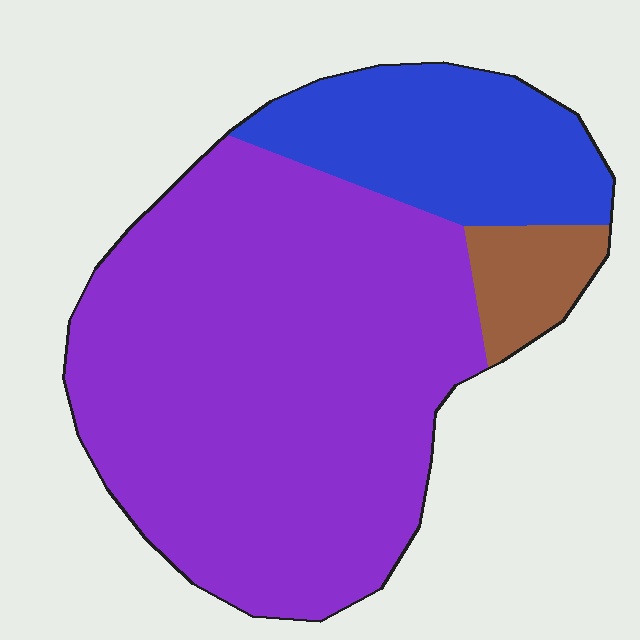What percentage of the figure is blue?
Blue takes up about one fifth (1/5) of the figure.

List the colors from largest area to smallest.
From largest to smallest: purple, blue, brown.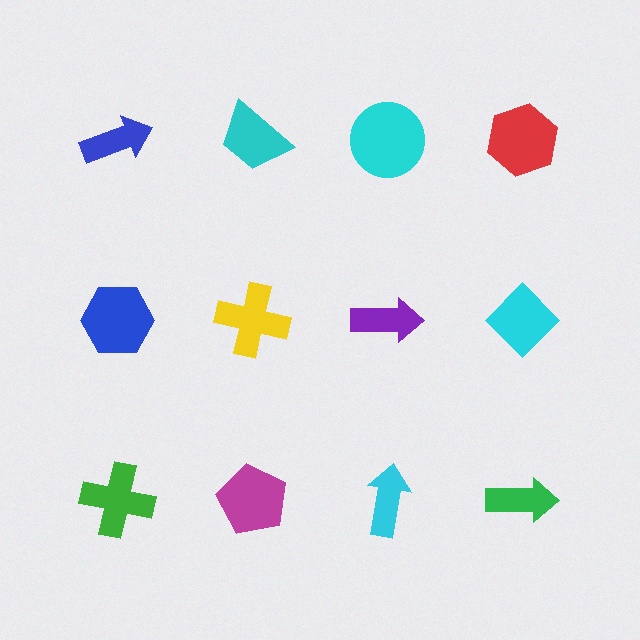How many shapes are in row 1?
4 shapes.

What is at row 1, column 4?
A red hexagon.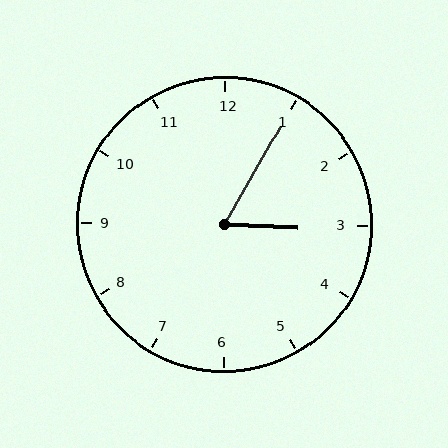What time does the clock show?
3:05.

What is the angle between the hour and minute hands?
Approximately 62 degrees.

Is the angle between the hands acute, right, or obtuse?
It is acute.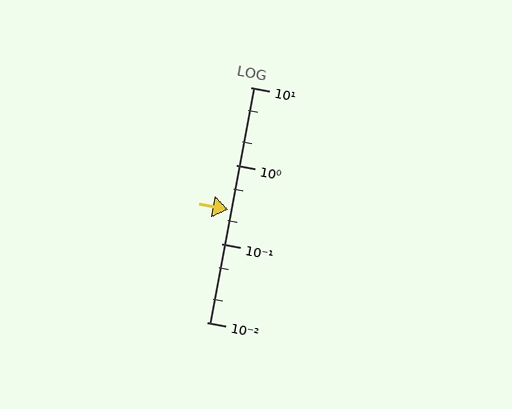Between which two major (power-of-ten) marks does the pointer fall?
The pointer is between 0.1 and 1.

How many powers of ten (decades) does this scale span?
The scale spans 3 decades, from 0.01 to 10.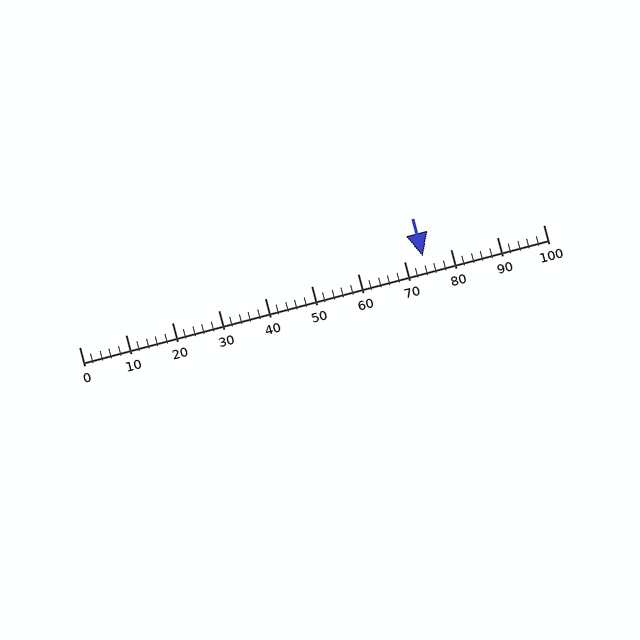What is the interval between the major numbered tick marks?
The major tick marks are spaced 10 units apart.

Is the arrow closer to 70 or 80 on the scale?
The arrow is closer to 70.